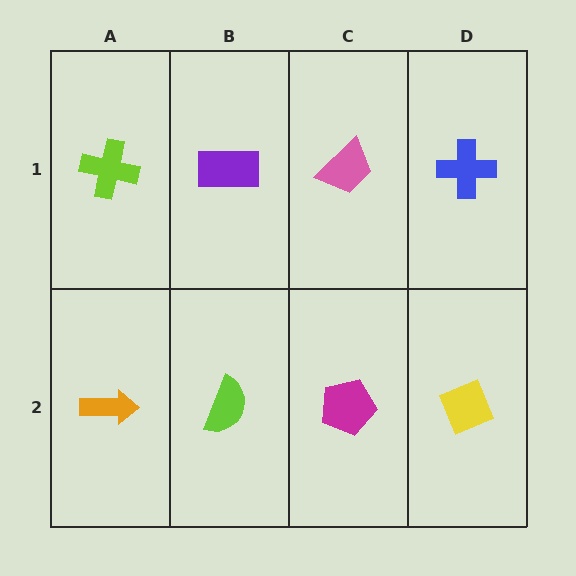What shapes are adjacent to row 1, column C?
A magenta pentagon (row 2, column C), a purple rectangle (row 1, column B), a blue cross (row 1, column D).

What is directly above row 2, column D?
A blue cross.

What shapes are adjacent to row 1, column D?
A yellow diamond (row 2, column D), a pink trapezoid (row 1, column C).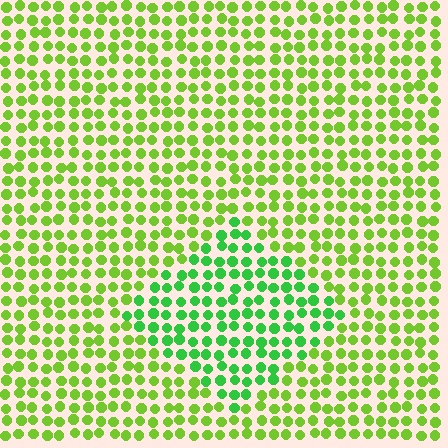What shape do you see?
I see a diamond.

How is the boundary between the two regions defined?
The boundary is defined purely by a slight shift in hue (about 33 degrees). Spacing, size, and orientation are identical on both sides.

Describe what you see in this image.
The image is filled with small lime elements in a uniform arrangement. A diamond-shaped region is visible where the elements are tinted to a slightly different hue, forming a subtle color boundary.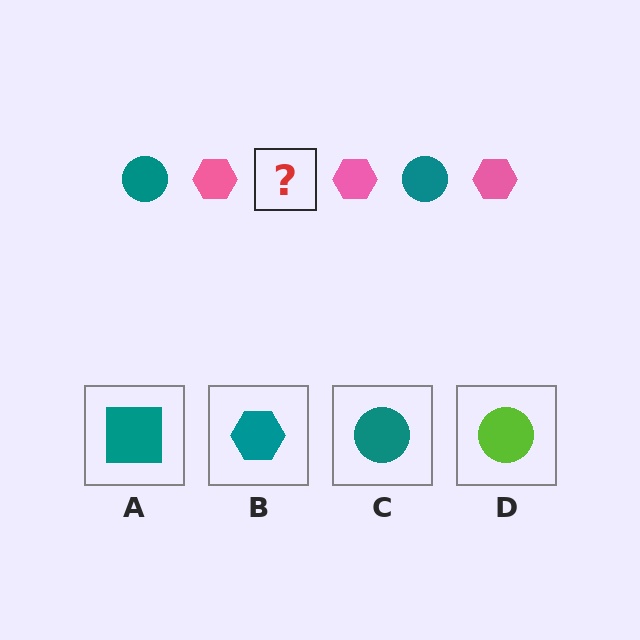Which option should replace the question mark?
Option C.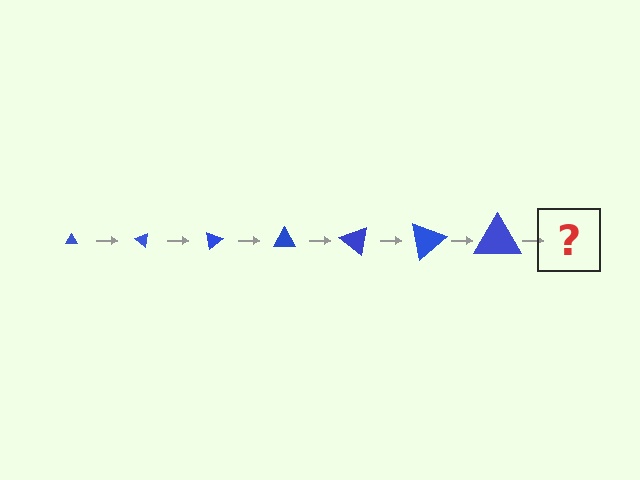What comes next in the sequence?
The next element should be a triangle, larger than the previous one and rotated 280 degrees from the start.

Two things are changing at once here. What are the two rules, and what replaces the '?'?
The two rules are that the triangle grows larger each step and it rotates 40 degrees each step. The '?' should be a triangle, larger than the previous one and rotated 280 degrees from the start.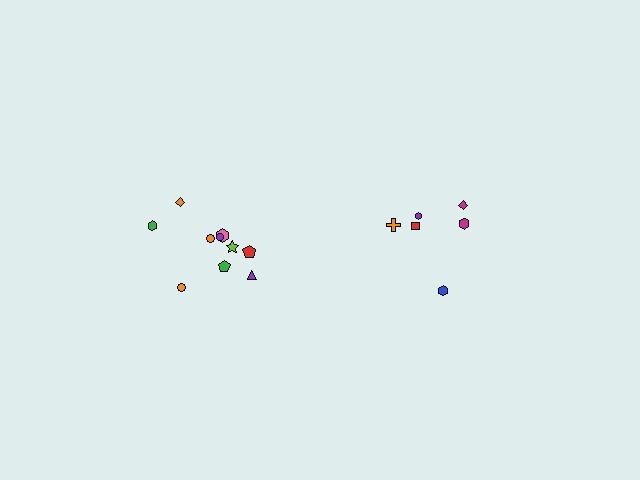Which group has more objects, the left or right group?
The left group.